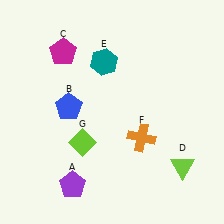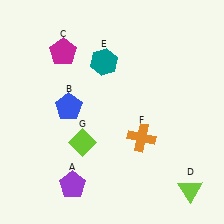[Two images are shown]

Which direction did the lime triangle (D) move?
The lime triangle (D) moved down.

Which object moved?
The lime triangle (D) moved down.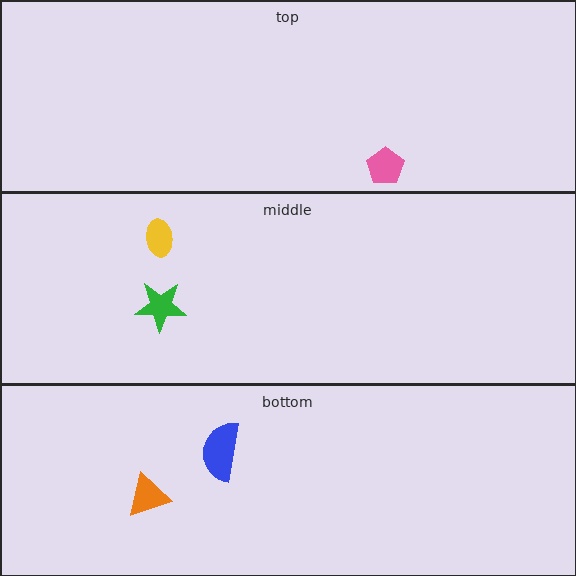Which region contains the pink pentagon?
The top region.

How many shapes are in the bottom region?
2.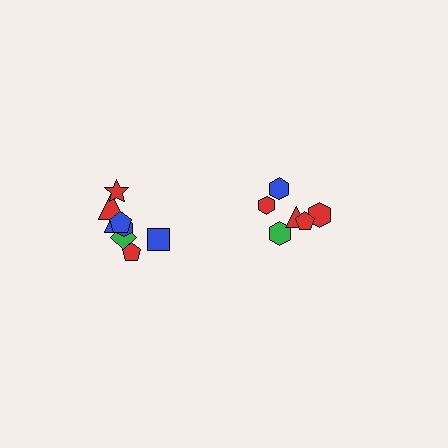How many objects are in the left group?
There are 8 objects.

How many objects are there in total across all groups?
There are 14 objects.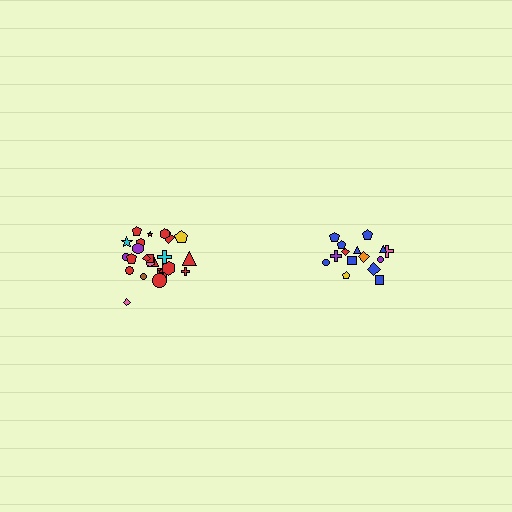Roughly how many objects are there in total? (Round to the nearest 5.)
Roughly 40 objects in total.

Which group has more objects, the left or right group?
The left group.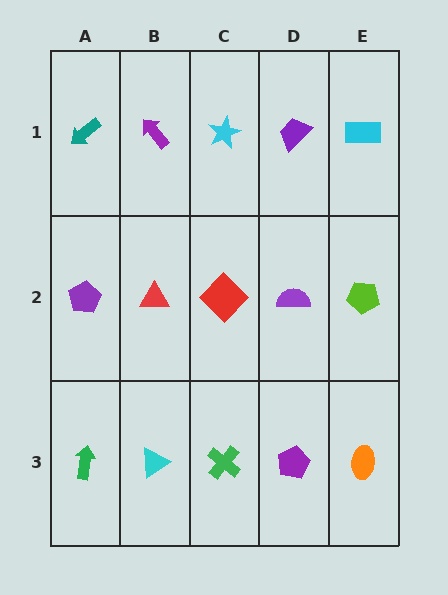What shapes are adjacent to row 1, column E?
A lime pentagon (row 2, column E), a purple trapezoid (row 1, column D).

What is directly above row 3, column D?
A purple semicircle.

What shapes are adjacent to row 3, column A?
A purple pentagon (row 2, column A), a cyan triangle (row 3, column B).